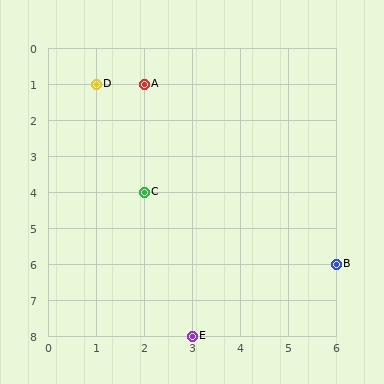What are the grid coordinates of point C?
Point C is at grid coordinates (2, 4).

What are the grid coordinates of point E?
Point E is at grid coordinates (3, 8).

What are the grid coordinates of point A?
Point A is at grid coordinates (2, 1).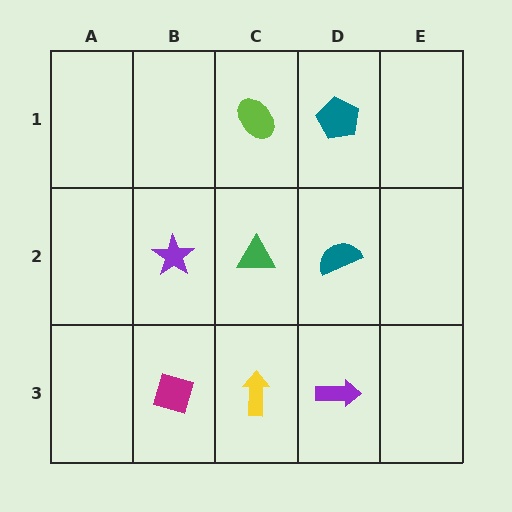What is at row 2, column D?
A teal semicircle.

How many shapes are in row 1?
2 shapes.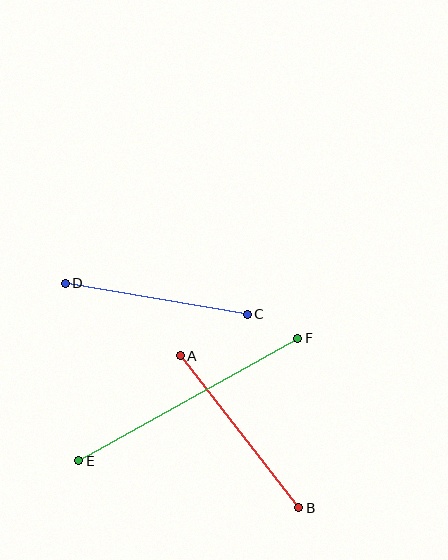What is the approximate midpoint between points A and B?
The midpoint is at approximately (239, 432) pixels.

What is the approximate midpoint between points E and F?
The midpoint is at approximately (188, 399) pixels.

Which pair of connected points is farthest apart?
Points E and F are farthest apart.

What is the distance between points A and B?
The distance is approximately 193 pixels.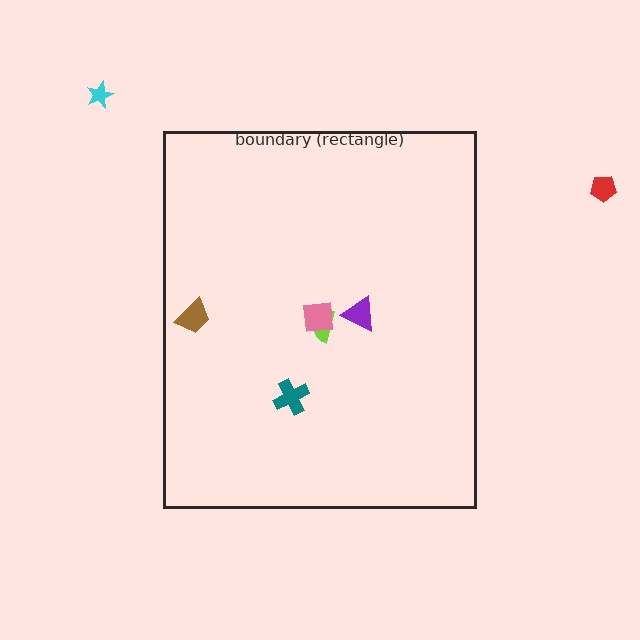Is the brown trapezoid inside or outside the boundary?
Inside.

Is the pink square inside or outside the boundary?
Inside.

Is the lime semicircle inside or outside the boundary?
Inside.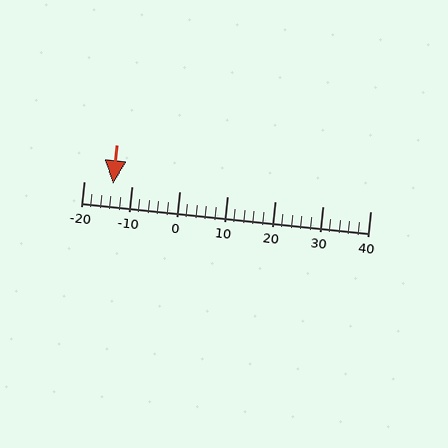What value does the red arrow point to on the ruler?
The red arrow points to approximately -14.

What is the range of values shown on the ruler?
The ruler shows values from -20 to 40.